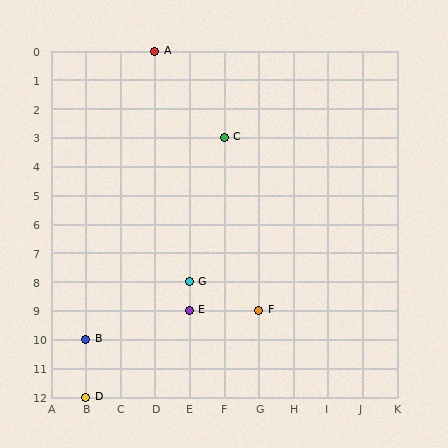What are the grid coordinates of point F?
Point F is at grid coordinates (G, 9).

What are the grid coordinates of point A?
Point A is at grid coordinates (D, 0).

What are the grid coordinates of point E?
Point E is at grid coordinates (E, 9).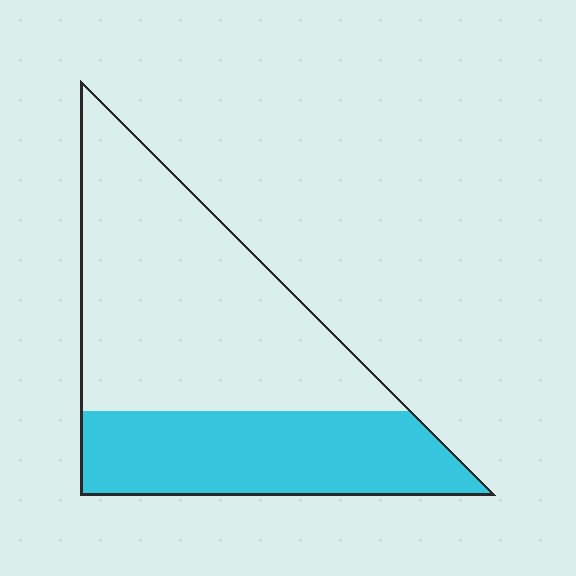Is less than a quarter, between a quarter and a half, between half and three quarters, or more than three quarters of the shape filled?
Between a quarter and a half.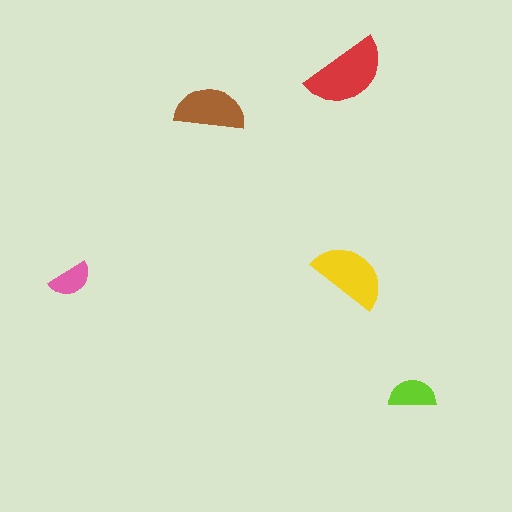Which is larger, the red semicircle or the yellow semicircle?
The red one.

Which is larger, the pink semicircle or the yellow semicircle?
The yellow one.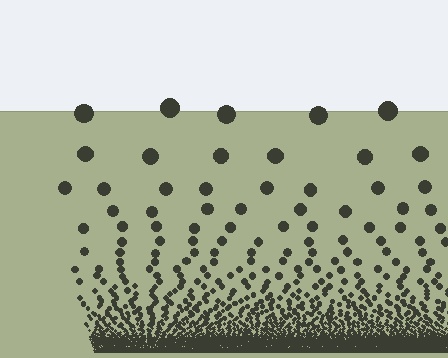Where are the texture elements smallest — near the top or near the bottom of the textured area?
Near the bottom.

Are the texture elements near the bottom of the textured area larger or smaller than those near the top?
Smaller. The gradient is inverted — elements near the bottom are smaller and denser.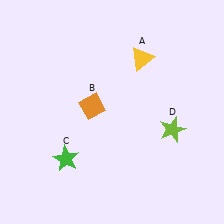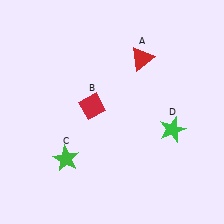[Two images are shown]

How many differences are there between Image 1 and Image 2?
There are 3 differences between the two images.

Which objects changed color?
A changed from yellow to red. B changed from orange to red. D changed from lime to green.